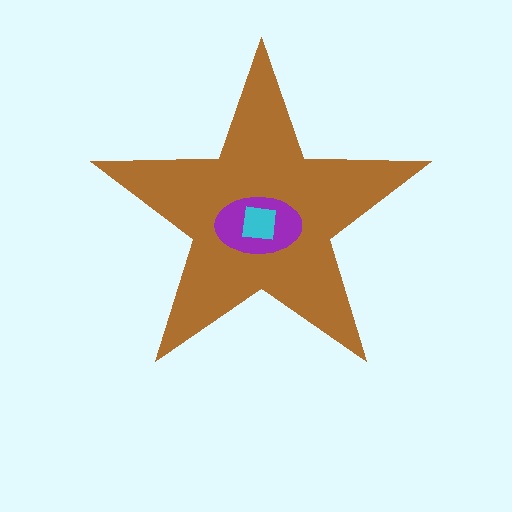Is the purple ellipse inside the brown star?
Yes.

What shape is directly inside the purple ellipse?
The cyan square.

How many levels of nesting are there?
3.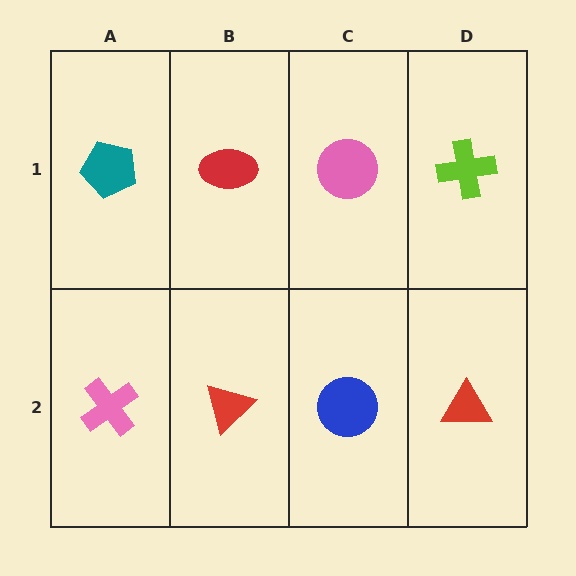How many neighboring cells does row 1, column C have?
3.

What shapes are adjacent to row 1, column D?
A red triangle (row 2, column D), a pink circle (row 1, column C).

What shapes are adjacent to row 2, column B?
A red ellipse (row 1, column B), a pink cross (row 2, column A), a blue circle (row 2, column C).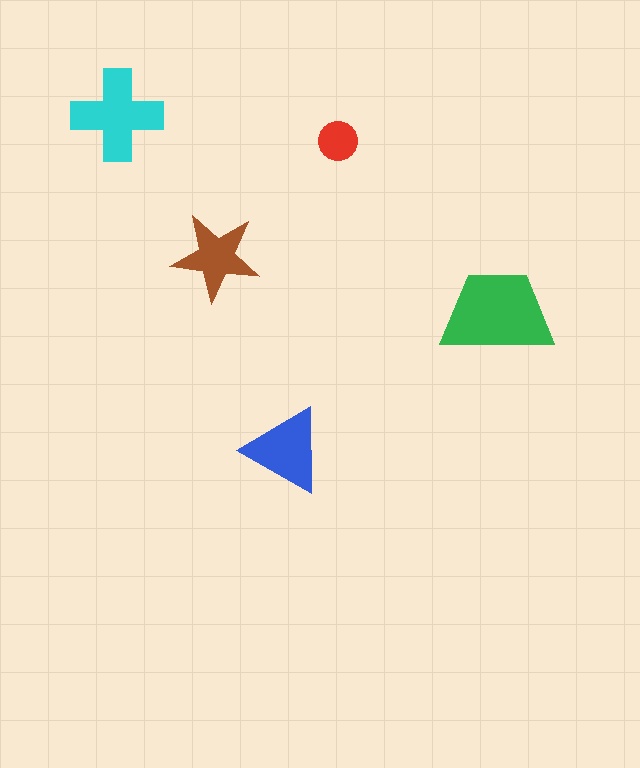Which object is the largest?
The green trapezoid.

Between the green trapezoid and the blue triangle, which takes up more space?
The green trapezoid.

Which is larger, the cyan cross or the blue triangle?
The cyan cross.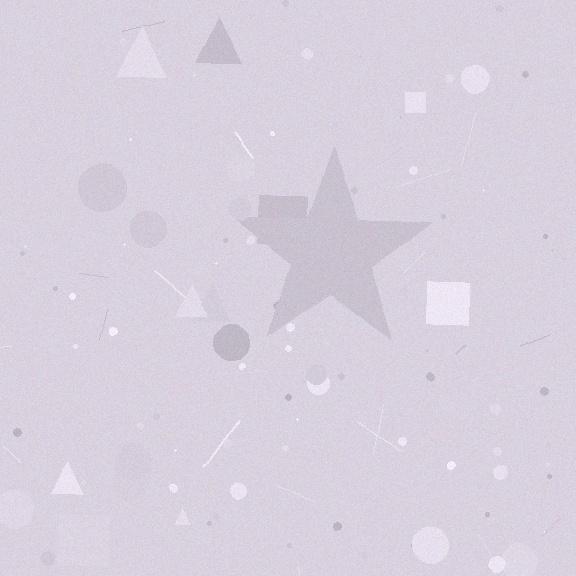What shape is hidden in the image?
A star is hidden in the image.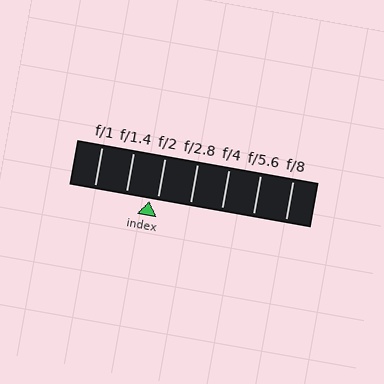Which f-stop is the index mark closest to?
The index mark is closest to f/2.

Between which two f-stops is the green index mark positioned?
The index mark is between f/1.4 and f/2.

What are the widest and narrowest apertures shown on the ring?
The widest aperture shown is f/1 and the narrowest is f/8.